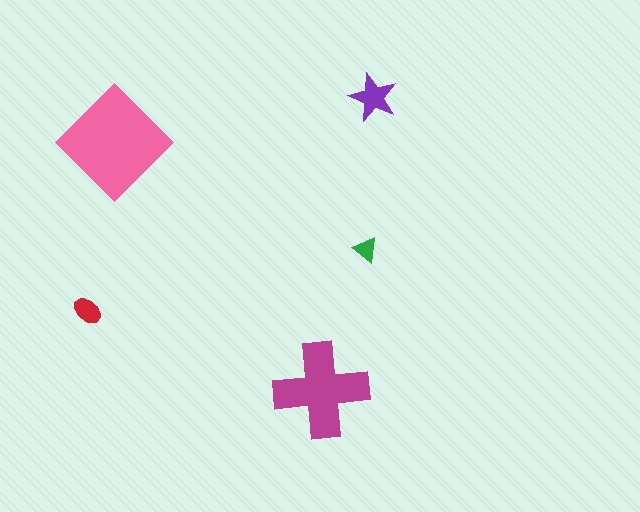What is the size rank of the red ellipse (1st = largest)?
4th.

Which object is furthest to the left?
The red ellipse is leftmost.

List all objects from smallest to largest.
The green triangle, the red ellipse, the purple star, the magenta cross, the pink diamond.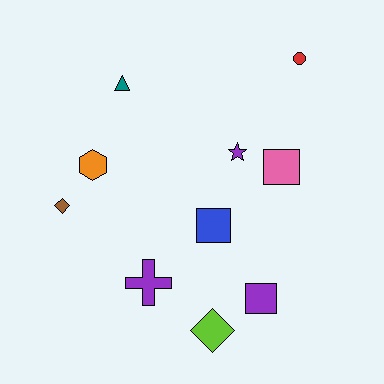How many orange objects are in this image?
There is 1 orange object.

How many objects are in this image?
There are 10 objects.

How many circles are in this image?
There is 1 circle.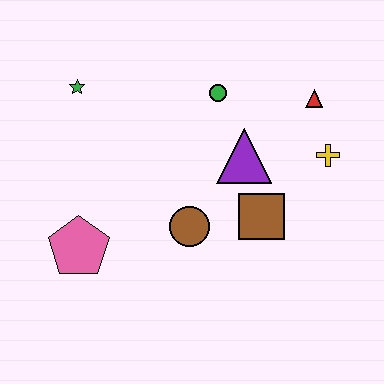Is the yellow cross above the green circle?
No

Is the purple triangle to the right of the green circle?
Yes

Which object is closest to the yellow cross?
The red triangle is closest to the yellow cross.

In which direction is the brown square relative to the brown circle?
The brown square is to the right of the brown circle.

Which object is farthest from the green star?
The yellow cross is farthest from the green star.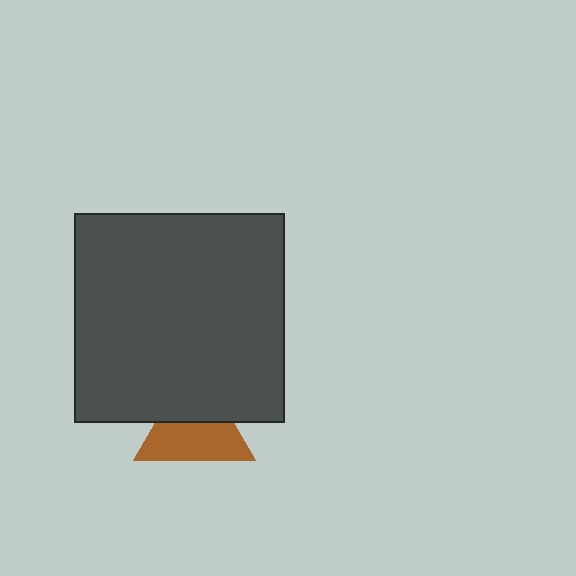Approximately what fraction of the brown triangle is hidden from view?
Roughly 41% of the brown triangle is hidden behind the dark gray square.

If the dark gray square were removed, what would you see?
You would see the complete brown triangle.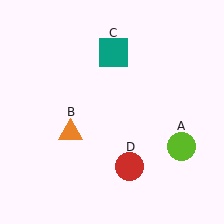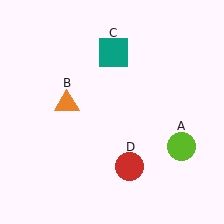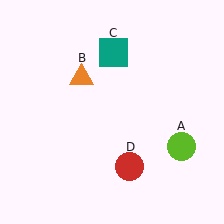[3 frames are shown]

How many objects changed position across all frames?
1 object changed position: orange triangle (object B).